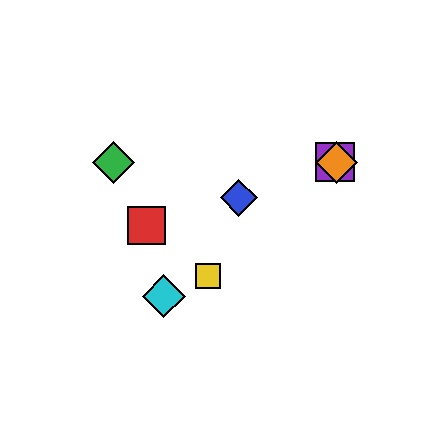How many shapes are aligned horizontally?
3 shapes (the green diamond, the purple square, the orange diamond) are aligned horizontally.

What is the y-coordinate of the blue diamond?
The blue diamond is at y≈198.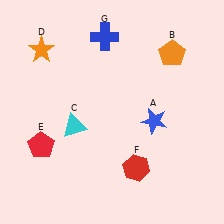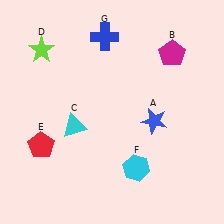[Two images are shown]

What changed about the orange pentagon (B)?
In Image 1, B is orange. In Image 2, it changed to magenta.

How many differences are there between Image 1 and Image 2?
There are 3 differences between the two images.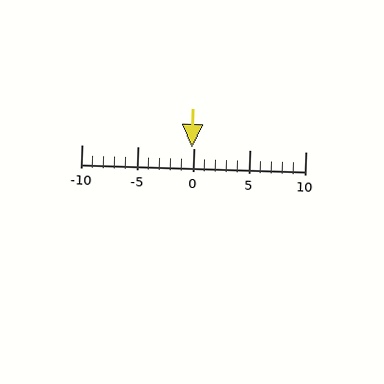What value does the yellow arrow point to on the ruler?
The yellow arrow points to approximately 0.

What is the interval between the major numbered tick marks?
The major tick marks are spaced 5 units apart.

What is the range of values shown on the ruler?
The ruler shows values from -10 to 10.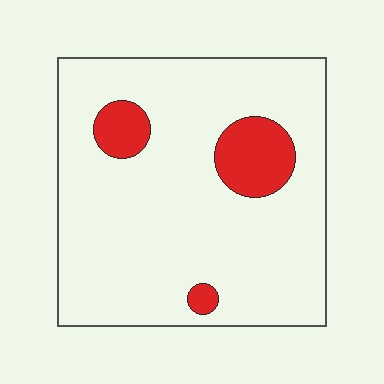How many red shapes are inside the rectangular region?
3.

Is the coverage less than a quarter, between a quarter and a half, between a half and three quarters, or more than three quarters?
Less than a quarter.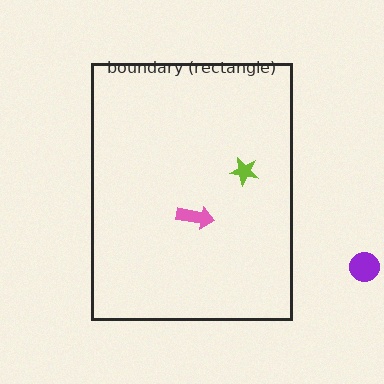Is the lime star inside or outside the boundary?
Inside.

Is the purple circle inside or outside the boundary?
Outside.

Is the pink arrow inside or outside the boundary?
Inside.